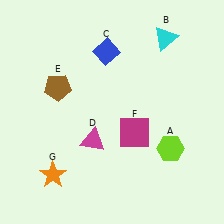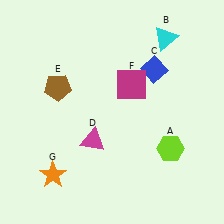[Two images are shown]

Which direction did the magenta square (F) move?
The magenta square (F) moved up.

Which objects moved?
The objects that moved are: the blue diamond (C), the magenta square (F).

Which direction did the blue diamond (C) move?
The blue diamond (C) moved right.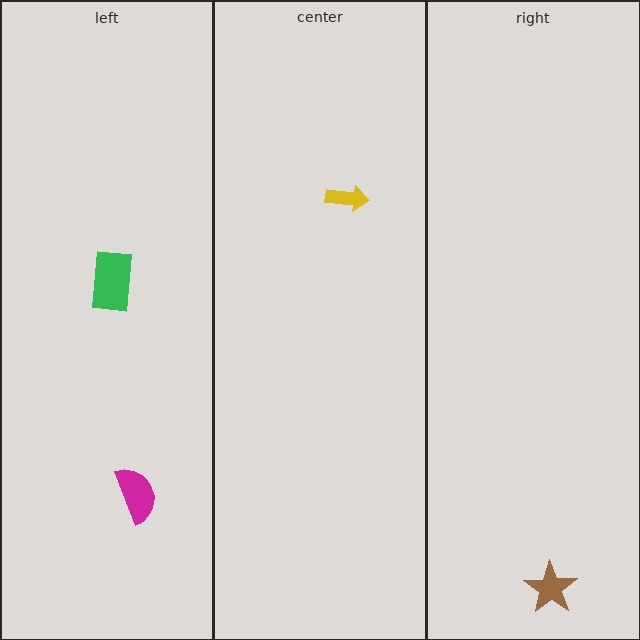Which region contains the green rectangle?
The left region.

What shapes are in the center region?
The yellow arrow.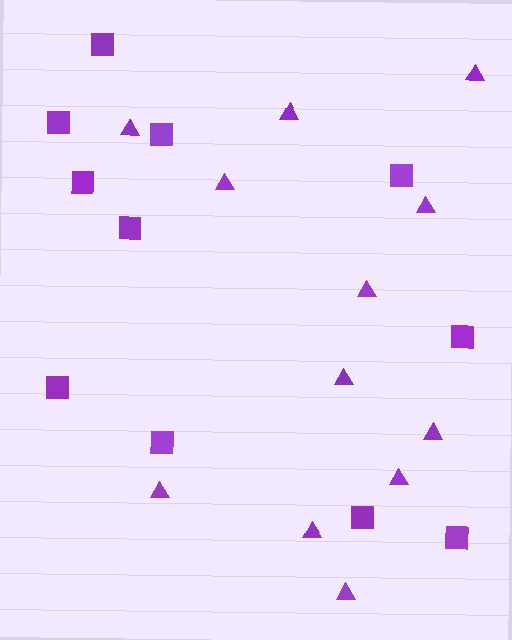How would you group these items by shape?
There are 2 groups: one group of triangles (12) and one group of squares (11).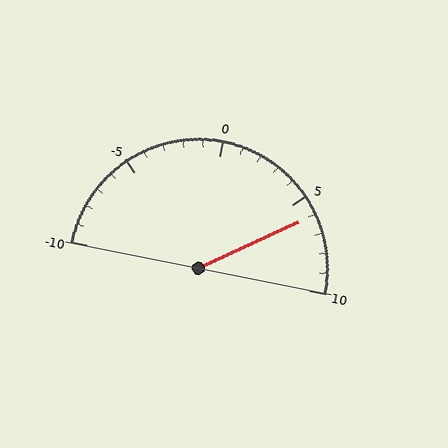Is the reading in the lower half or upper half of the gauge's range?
The reading is in the upper half of the range (-10 to 10).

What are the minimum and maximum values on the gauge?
The gauge ranges from -10 to 10.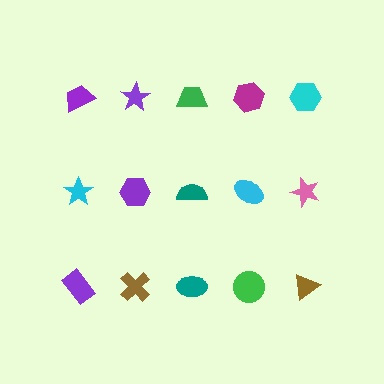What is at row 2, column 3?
A teal semicircle.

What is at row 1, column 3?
A green trapezoid.